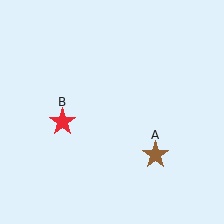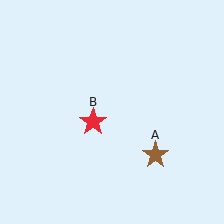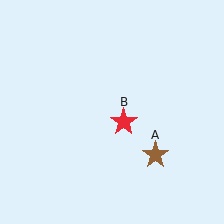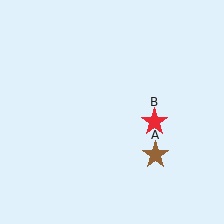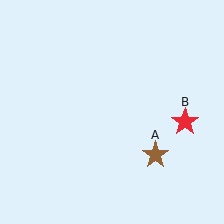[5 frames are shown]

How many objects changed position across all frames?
1 object changed position: red star (object B).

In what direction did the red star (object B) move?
The red star (object B) moved right.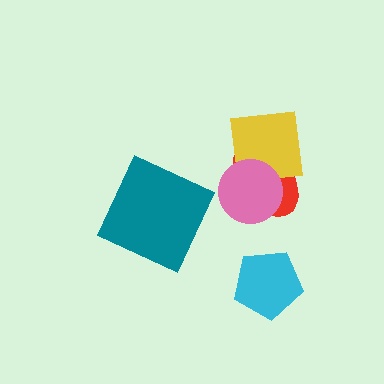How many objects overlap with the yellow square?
2 objects overlap with the yellow square.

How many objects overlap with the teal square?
0 objects overlap with the teal square.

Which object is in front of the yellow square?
The pink circle is in front of the yellow square.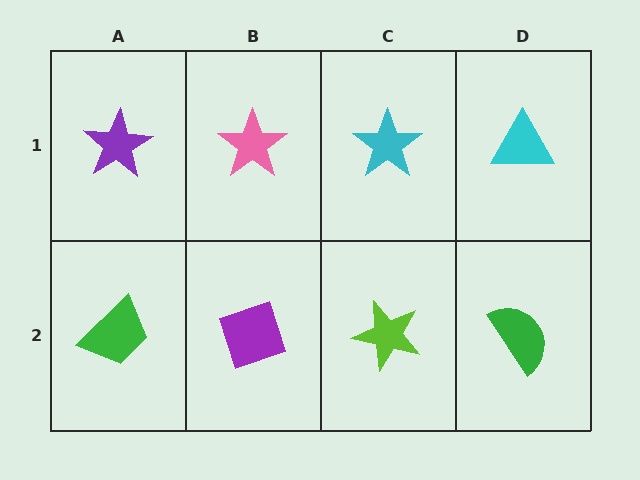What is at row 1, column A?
A purple star.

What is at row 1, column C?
A cyan star.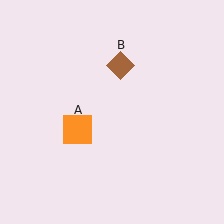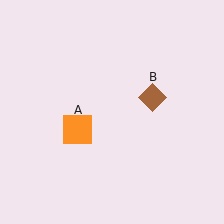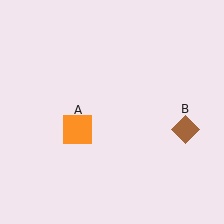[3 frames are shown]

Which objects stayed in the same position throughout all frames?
Orange square (object A) remained stationary.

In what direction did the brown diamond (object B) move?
The brown diamond (object B) moved down and to the right.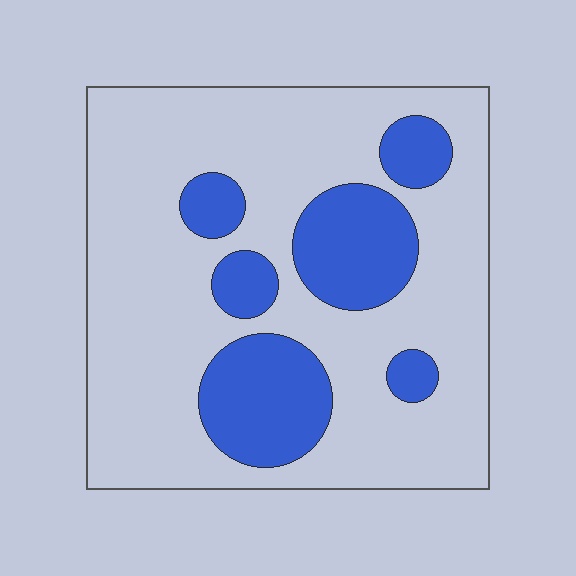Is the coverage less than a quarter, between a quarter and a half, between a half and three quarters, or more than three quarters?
Between a quarter and a half.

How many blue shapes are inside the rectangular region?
6.